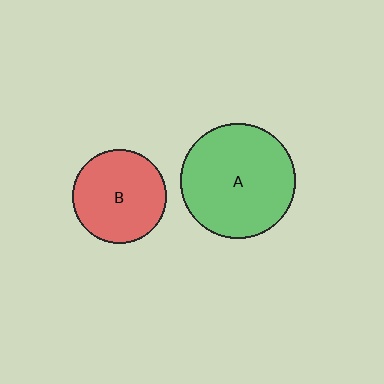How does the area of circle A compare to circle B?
Approximately 1.5 times.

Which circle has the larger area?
Circle A (green).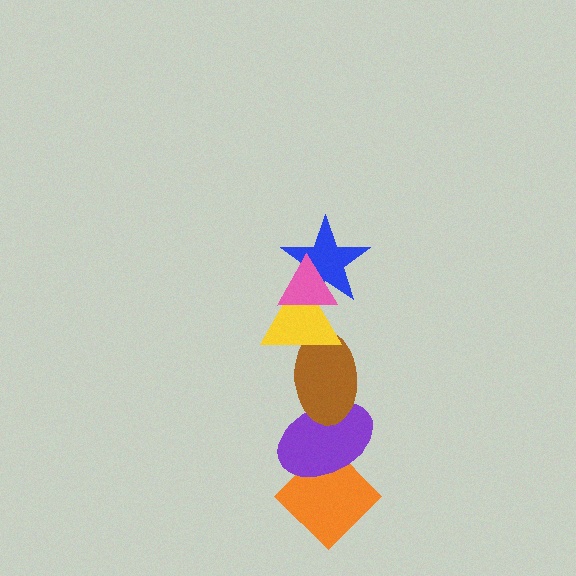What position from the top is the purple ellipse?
The purple ellipse is 5th from the top.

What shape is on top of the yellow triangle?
The blue star is on top of the yellow triangle.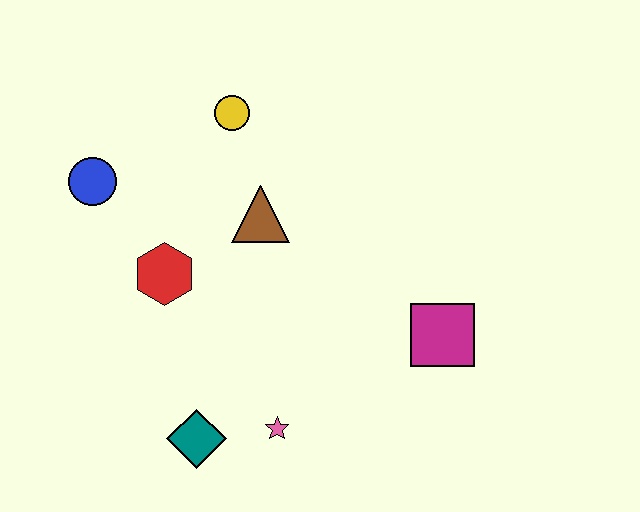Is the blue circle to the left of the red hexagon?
Yes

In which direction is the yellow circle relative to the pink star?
The yellow circle is above the pink star.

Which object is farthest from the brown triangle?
The teal diamond is farthest from the brown triangle.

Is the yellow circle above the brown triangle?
Yes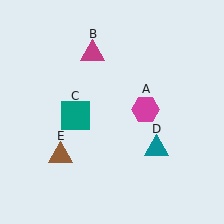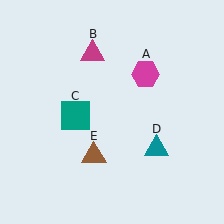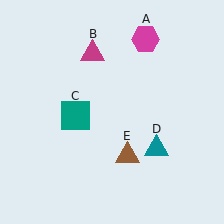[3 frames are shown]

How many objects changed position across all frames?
2 objects changed position: magenta hexagon (object A), brown triangle (object E).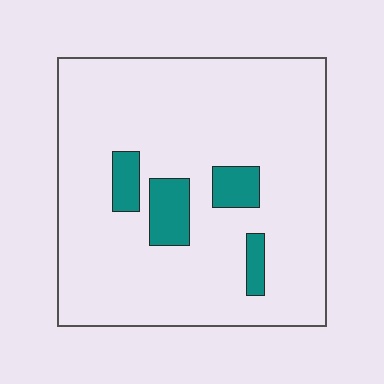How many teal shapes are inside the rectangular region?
4.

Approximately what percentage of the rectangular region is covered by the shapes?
Approximately 10%.